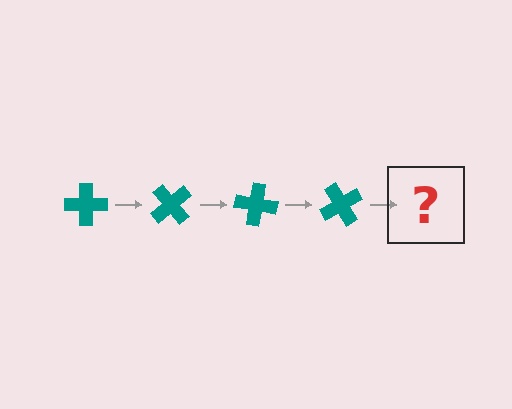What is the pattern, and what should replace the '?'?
The pattern is that the cross rotates 50 degrees each step. The '?' should be a teal cross rotated 200 degrees.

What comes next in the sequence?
The next element should be a teal cross rotated 200 degrees.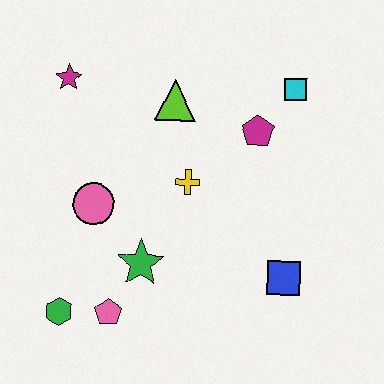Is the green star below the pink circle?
Yes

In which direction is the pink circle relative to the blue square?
The pink circle is to the left of the blue square.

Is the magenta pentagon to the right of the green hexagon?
Yes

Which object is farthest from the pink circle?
The cyan square is farthest from the pink circle.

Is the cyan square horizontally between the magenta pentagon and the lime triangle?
No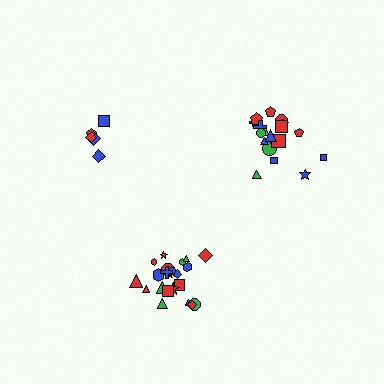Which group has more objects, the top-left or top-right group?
The top-right group.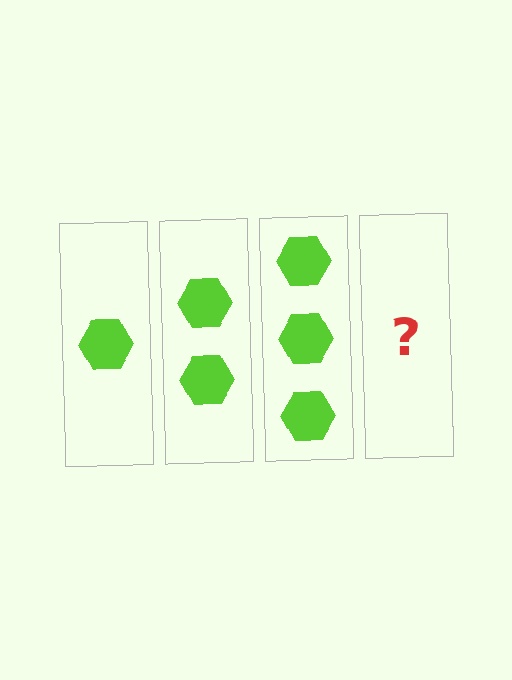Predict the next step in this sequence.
The next step is 4 hexagons.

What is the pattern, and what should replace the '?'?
The pattern is that each step adds one more hexagon. The '?' should be 4 hexagons.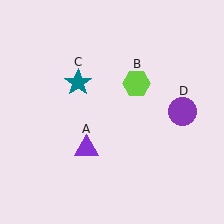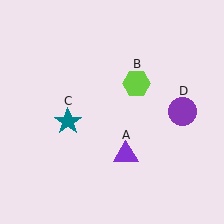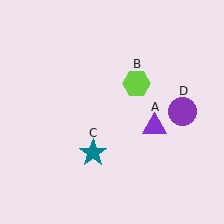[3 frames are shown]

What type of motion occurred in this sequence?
The purple triangle (object A), teal star (object C) rotated counterclockwise around the center of the scene.